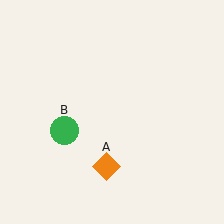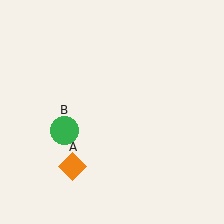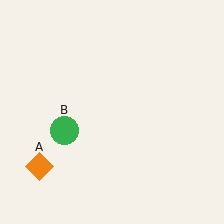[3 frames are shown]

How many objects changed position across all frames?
1 object changed position: orange diamond (object A).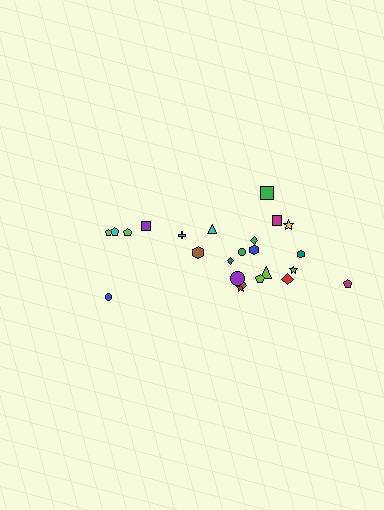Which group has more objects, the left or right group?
The right group.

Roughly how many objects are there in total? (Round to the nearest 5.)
Roughly 25 objects in total.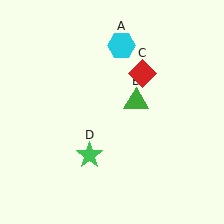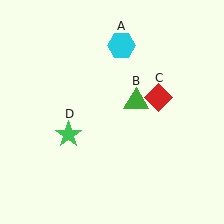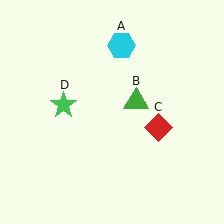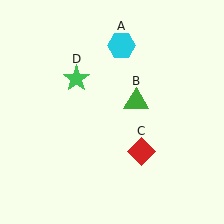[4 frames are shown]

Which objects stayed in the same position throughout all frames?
Cyan hexagon (object A) and green triangle (object B) remained stationary.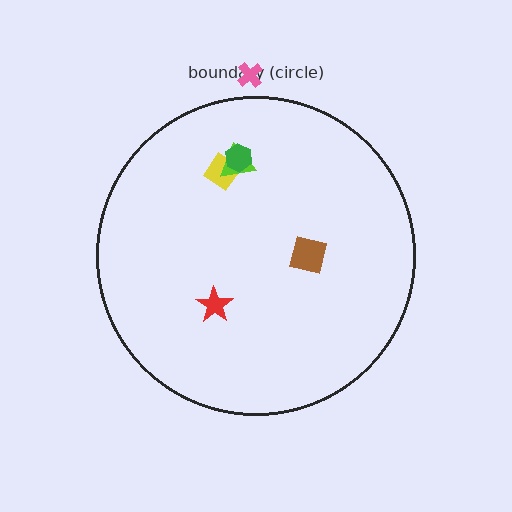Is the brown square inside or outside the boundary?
Inside.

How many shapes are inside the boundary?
5 inside, 1 outside.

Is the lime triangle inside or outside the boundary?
Inside.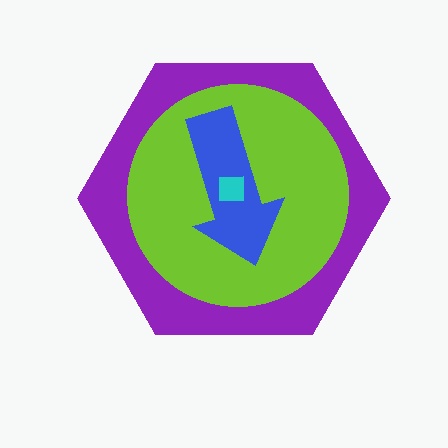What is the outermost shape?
The purple hexagon.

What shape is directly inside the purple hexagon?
The lime circle.